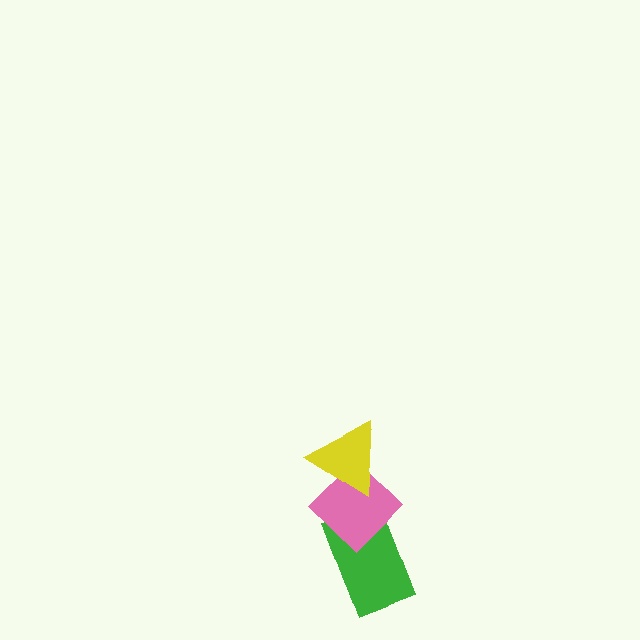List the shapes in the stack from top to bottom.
From top to bottom: the yellow triangle, the pink diamond, the green rectangle.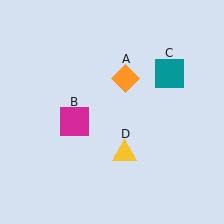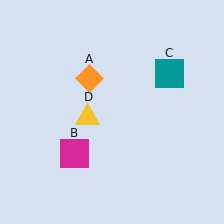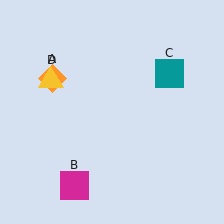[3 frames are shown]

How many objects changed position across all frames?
3 objects changed position: orange diamond (object A), magenta square (object B), yellow triangle (object D).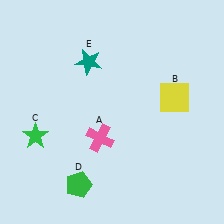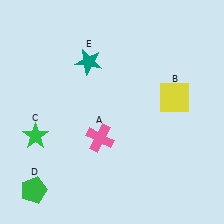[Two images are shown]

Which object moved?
The green pentagon (D) moved left.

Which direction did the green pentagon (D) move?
The green pentagon (D) moved left.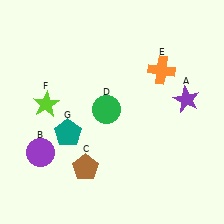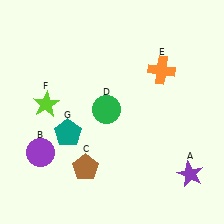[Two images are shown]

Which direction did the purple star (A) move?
The purple star (A) moved down.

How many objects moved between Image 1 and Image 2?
1 object moved between the two images.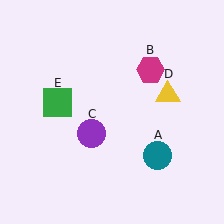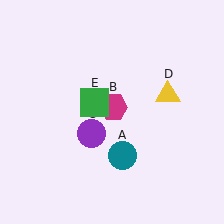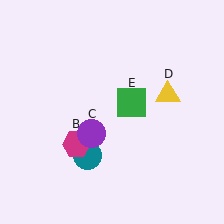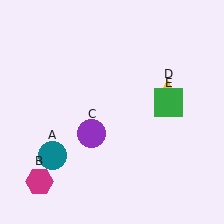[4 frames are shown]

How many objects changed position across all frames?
3 objects changed position: teal circle (object A), magenta hexagon (object B), green square (object E).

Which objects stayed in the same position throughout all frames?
Purple circle (object C) and yellow triangle (object D) remained stationary.